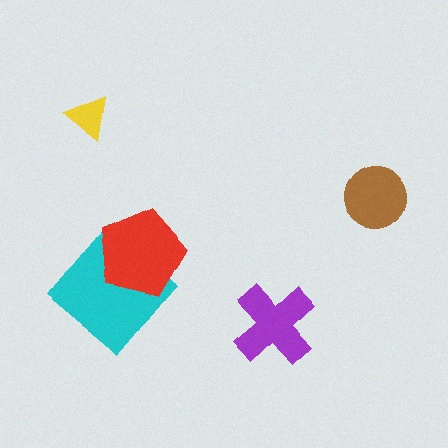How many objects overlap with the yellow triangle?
0 objects overlap with the yellow triangle.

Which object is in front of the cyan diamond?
The red pentagon is in front of the cyan diamond.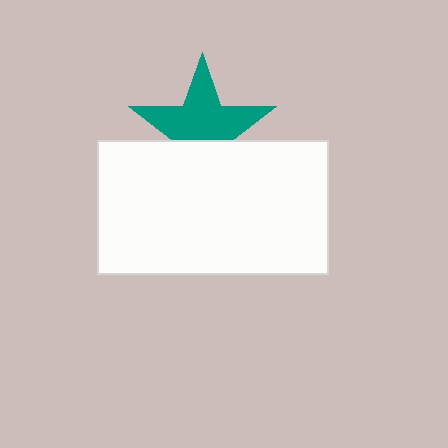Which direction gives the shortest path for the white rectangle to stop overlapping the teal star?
Moving down gives the shortest separation.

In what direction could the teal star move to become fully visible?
The teal star could move up. That would shift it out from behind the white rectangle entirely.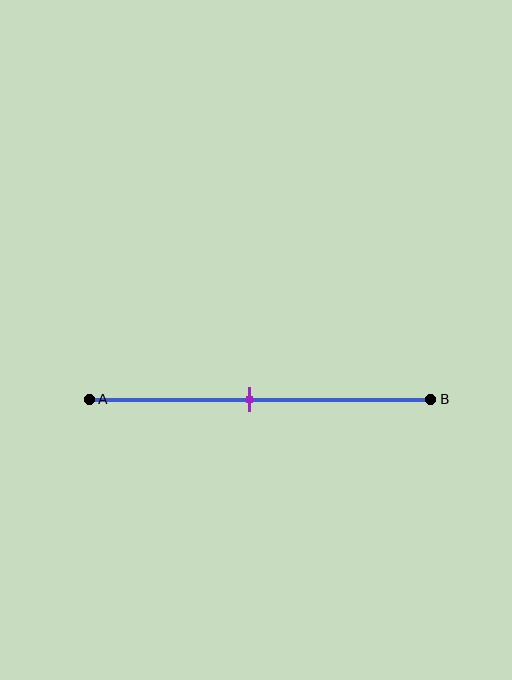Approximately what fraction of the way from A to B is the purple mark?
The purple mark is approximately 45% of the way from A to B.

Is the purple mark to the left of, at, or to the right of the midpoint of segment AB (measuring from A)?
The purple mark is to the left of the midpoint of segment AB.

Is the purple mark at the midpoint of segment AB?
No, the mark is at about 45% from A, not at the 50% midpoint.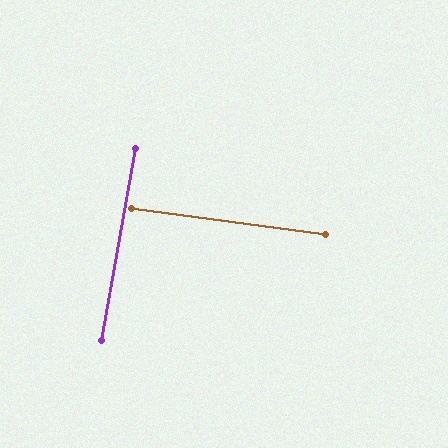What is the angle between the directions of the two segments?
Approximately 88 degrees.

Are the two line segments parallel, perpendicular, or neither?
Perpendicular — they meet at approximately 88°.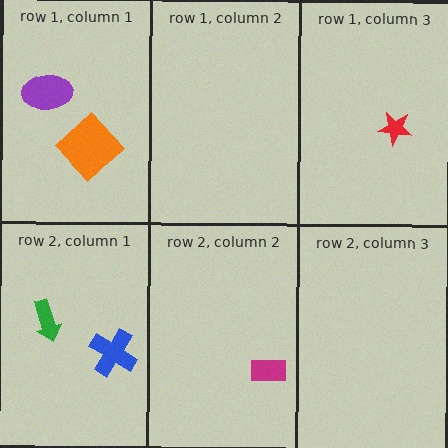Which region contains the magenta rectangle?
The row 2, column 2 region.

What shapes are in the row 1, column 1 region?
The purple ellipse, the orange diamond.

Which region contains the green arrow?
The row 2, column 1 region.